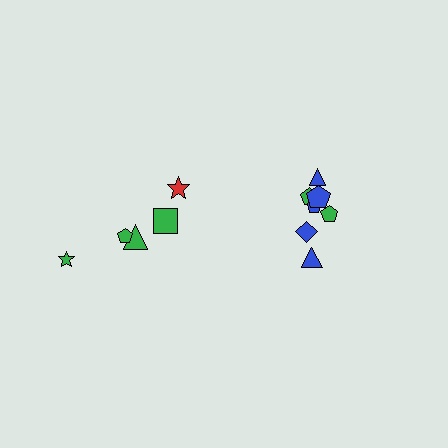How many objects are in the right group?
There are 7 objects.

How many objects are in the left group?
There are 5 objects.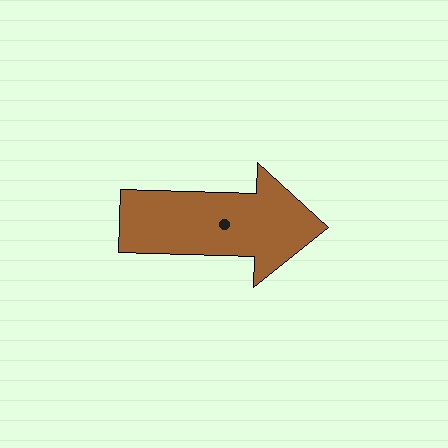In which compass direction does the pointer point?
East.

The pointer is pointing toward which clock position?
Roughly 3 o'clock.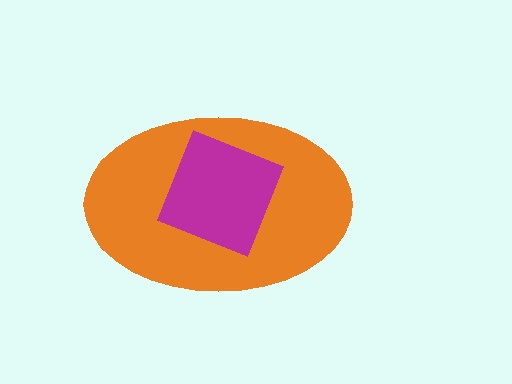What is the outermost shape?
The orange ellipse.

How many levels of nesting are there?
2.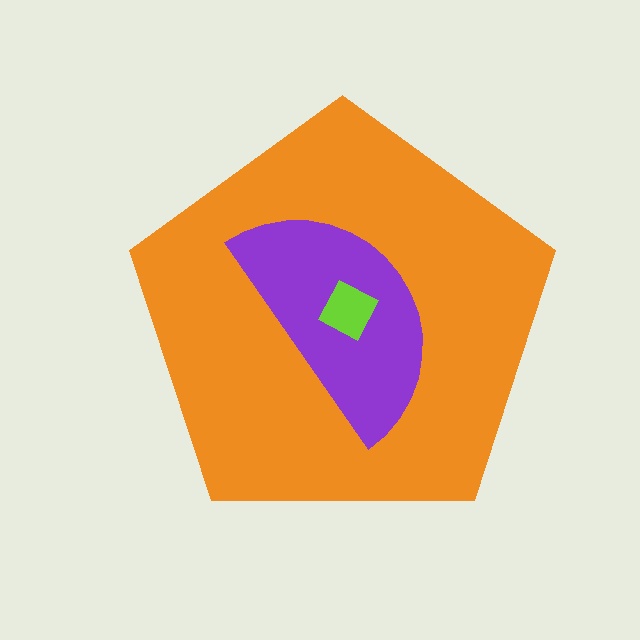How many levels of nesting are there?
3.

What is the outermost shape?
The orange pentagon.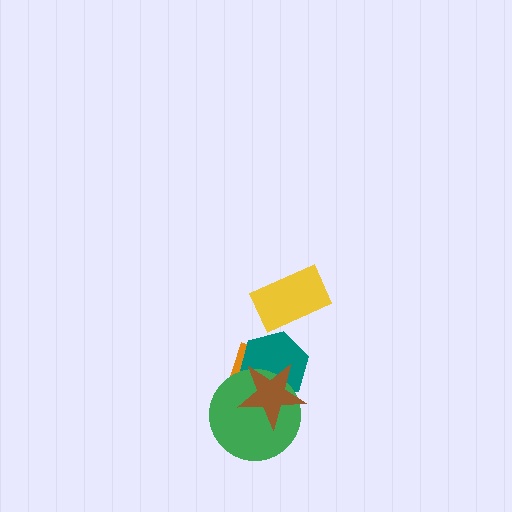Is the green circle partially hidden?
Yes, it is partially covered by another shape.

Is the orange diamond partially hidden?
Yes, it is partially covered by another shape.